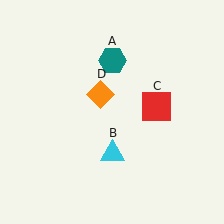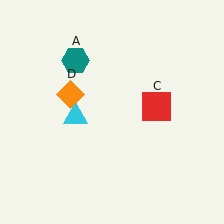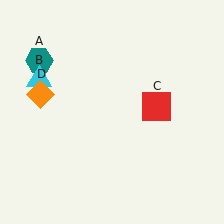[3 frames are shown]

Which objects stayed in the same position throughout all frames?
Red square (object C) remained stationary.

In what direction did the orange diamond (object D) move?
The orange diamond (object D) moved left.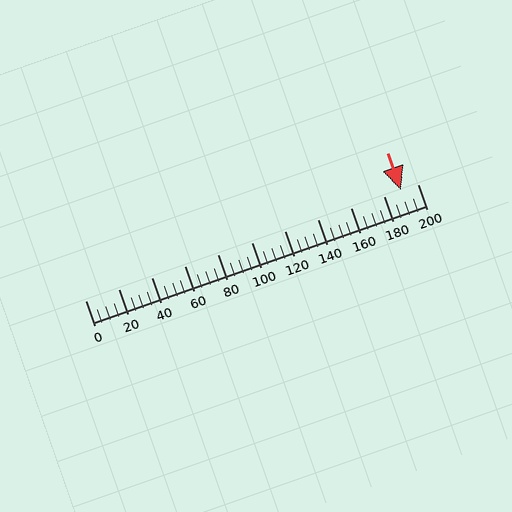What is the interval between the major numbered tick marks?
The major tick marks are spaced 20 units apart.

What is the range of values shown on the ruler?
The ruler shows values from 0 to 200.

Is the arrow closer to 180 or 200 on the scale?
The arrow is closer to 200.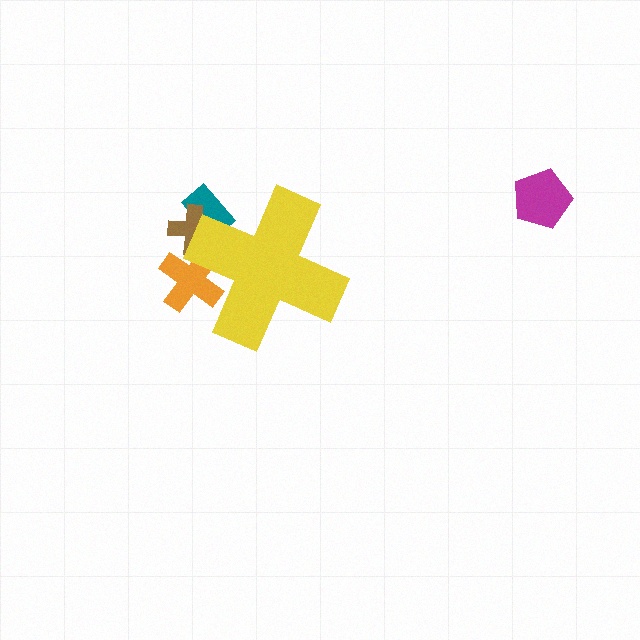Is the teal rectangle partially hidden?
Yes, the teal rectangle is partially hidden behind the yellow cross.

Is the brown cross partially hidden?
Yes, the brown cross is partially hidden behind the yellow cross.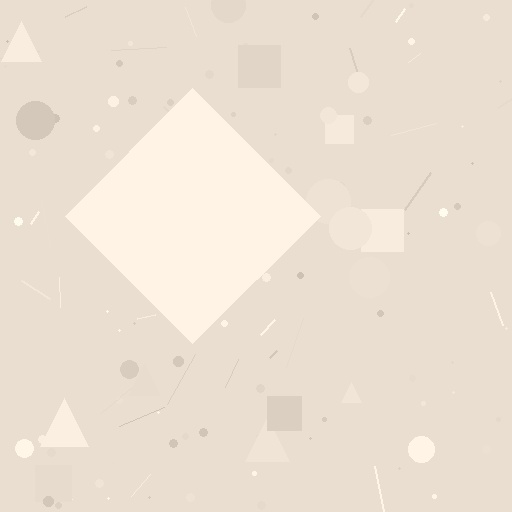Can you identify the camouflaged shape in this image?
The camouflaged shape is a diamond.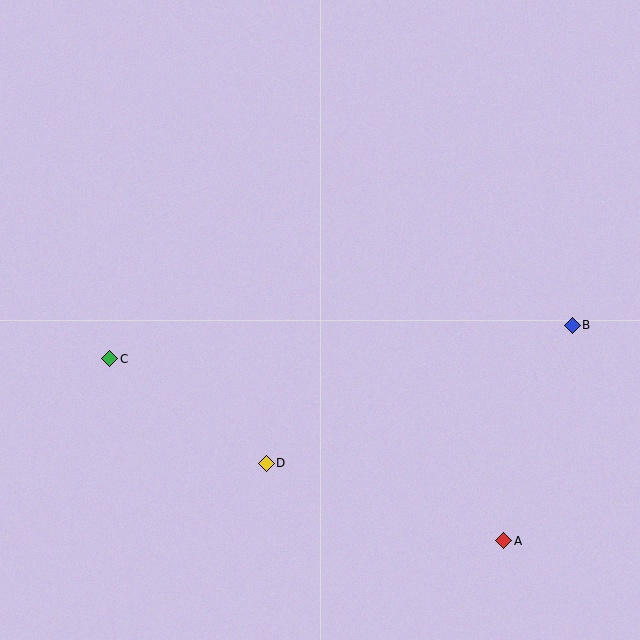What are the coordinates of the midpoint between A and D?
The midpoint between A and D is at (385, 502).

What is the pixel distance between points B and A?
The distance between B and A is 226 pixels.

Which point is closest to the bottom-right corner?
Point A is closest to the bottom-right corner.